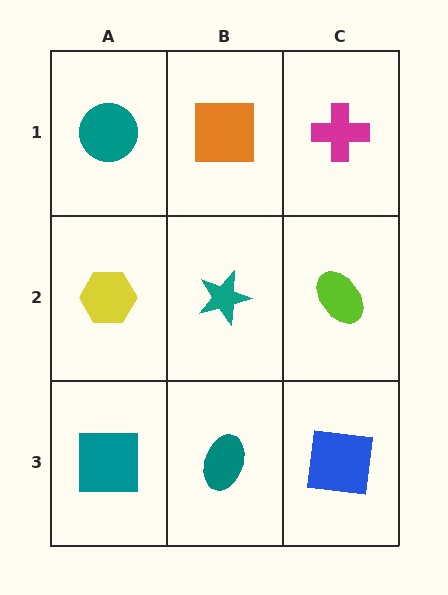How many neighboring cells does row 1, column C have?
2.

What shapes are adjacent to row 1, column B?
A teal star (row 2, column B), a teal circle (row 1, column A), a magenta cross (row 1, column C).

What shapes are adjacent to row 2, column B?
An orange square (row 1, column B), a teal ellipse (row 3, column B), a yellow hexagon (row 2, column A), a lime ellipse (row 2, column C).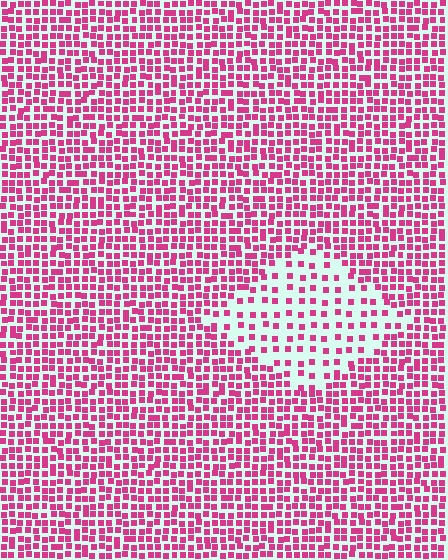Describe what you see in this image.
The image contains small magenta elements arranged at two different densities. A diamond-shaped region is visible where the elements are less densely packed than the surrounding area.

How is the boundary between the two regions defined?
The boundary is defined by a change in element density (approximately 2.3x ratio). All elements are the same color, size, and shape.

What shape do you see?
I see a diamond.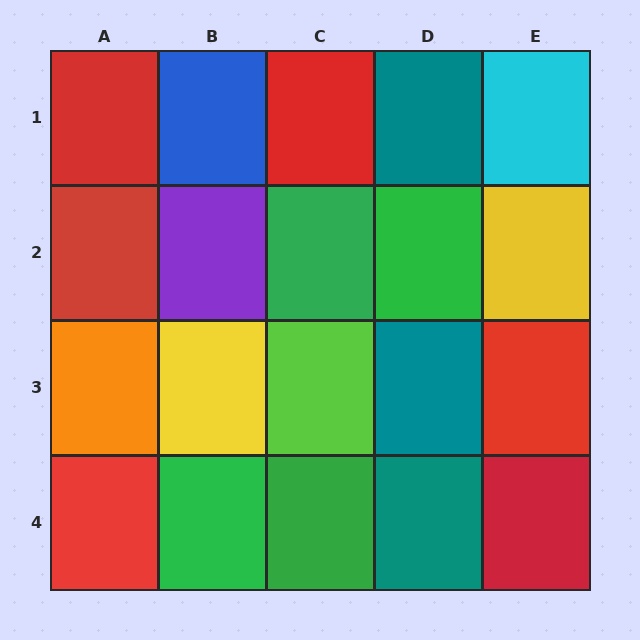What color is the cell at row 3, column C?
Lime.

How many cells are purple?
1 cell is purple.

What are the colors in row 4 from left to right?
Red, green, green, teal, red.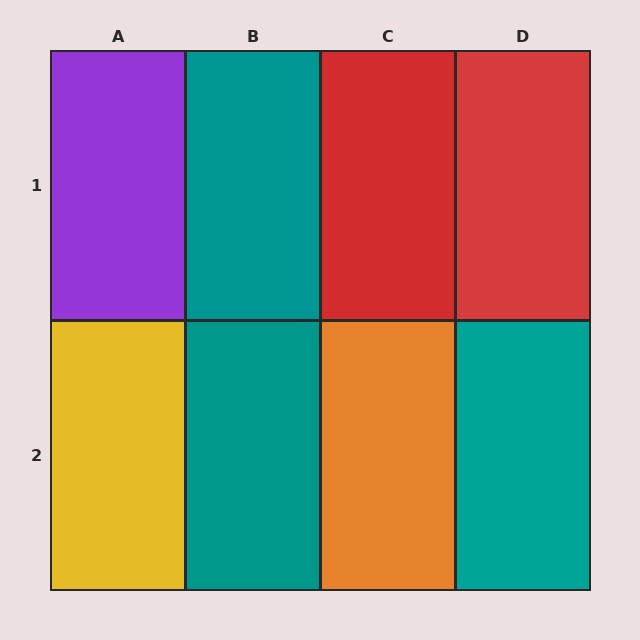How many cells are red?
2 cells are red.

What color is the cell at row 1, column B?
Teal.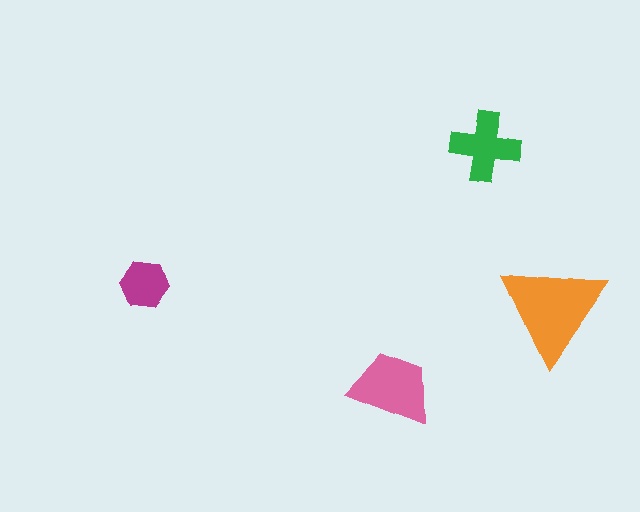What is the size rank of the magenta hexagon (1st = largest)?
4th.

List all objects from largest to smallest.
The orange triangle, the pink trapezoid, the green cross, the magenta hexagon.